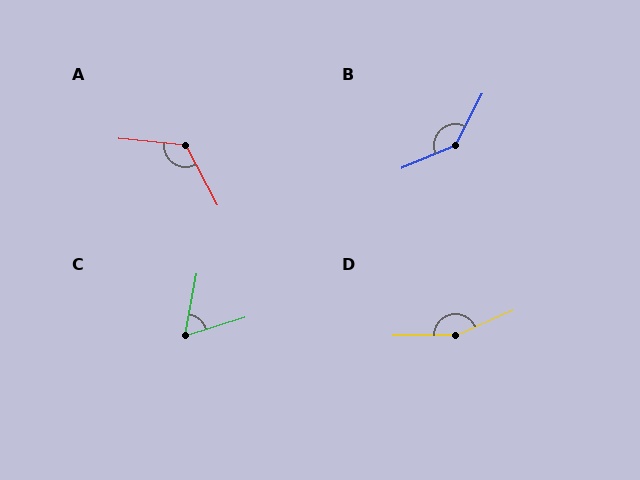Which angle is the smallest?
C, at approximately 62 degrees.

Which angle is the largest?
D, at approximately 156 degrees.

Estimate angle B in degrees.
Approximately 140 degrees.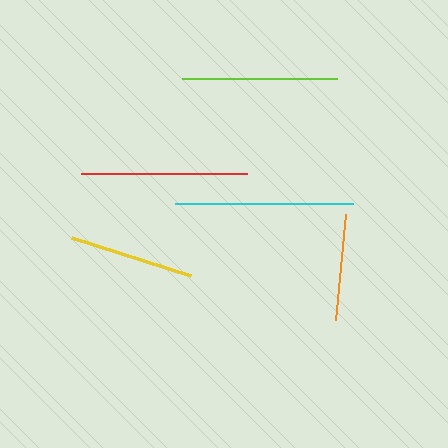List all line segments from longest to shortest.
From longest to shortest: cyan, red, lime, yellow, orange.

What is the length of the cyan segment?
The cyan segment is approximately 178 pixels long.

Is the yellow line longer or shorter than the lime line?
The lime line is longer than the yellow line.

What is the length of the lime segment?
The lime segment is approximately 155 pixels long.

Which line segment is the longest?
The cyan line is the longest at approximately 178 pixels.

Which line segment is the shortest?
The orange line is the shortest at approximately 107 pixels.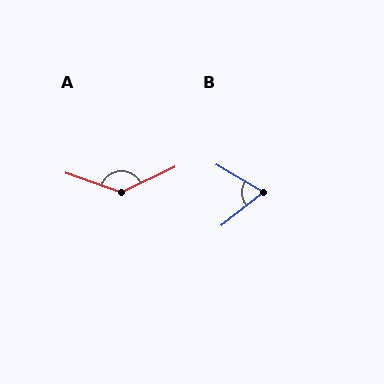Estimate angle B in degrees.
Approximately 69 degrees.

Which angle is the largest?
A, at approximately 136 degrees.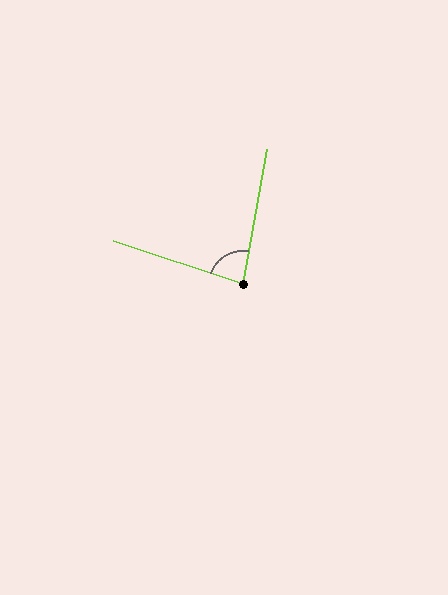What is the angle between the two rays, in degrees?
Approximately 82 degrees.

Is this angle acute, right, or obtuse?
It is acute.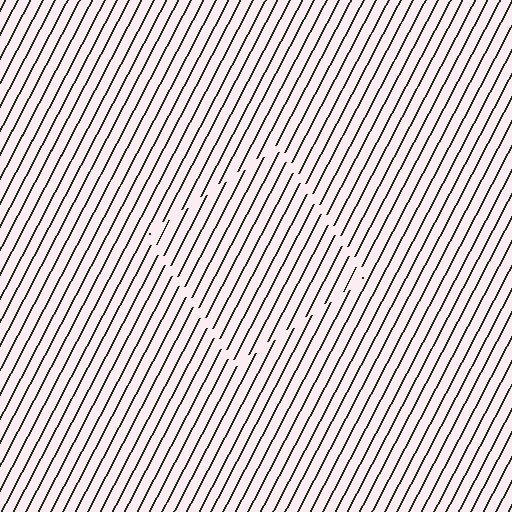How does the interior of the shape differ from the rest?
The interior of the shape contains the same grating, shifted by half a period — the contour is defined by the phase discontinuity where line-ends from the inner and outer gratings abut.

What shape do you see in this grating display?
An illusory square. The interior of the shape contains the same grating, shifted by half a period — the contour is defined by the phase discontinuity where line-ends from the inner and outer gratings abut.